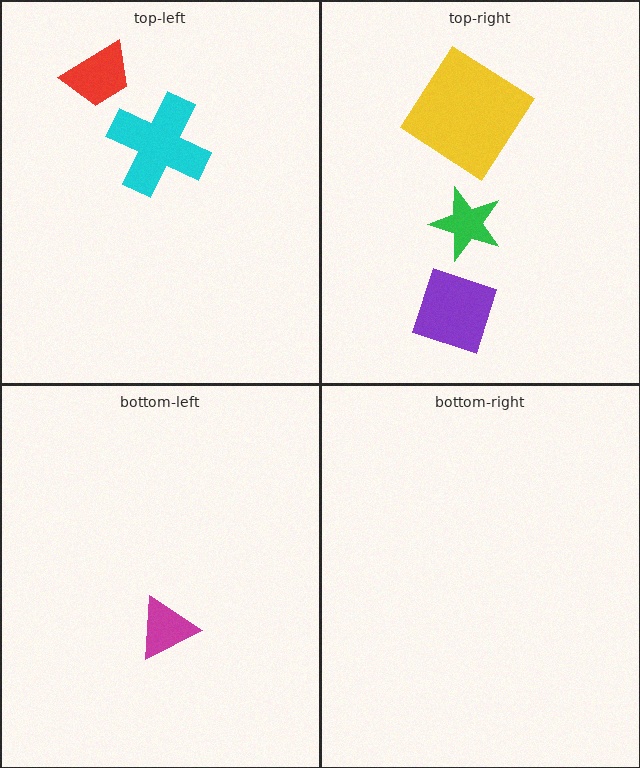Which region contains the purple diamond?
The top-right region.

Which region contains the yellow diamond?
The top-right region.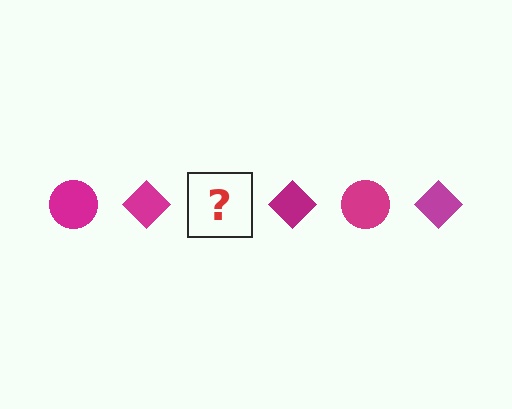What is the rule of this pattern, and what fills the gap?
The rule is that the pattern cycles through circle, diamond shapes in magenta. The gap should be filled with a magenta circle.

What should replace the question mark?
The question mark should be replaced with a magenta circle.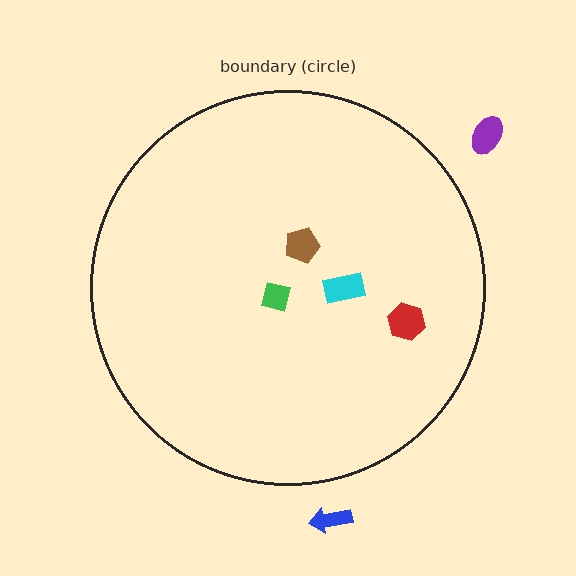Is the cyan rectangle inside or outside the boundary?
Inside.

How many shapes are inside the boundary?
4 inside, 2 outside.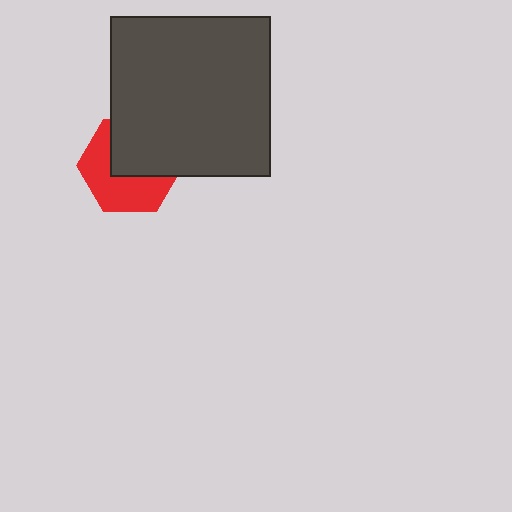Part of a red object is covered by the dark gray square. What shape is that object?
It is a hexagon.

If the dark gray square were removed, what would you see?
You would see the complete red hexagon.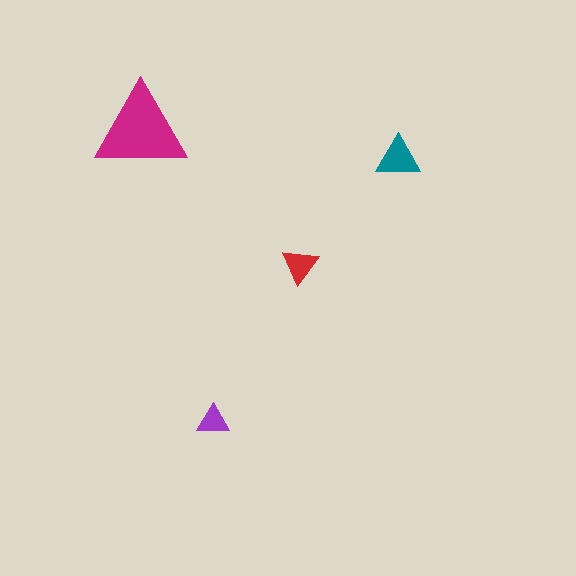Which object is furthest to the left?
The magenta triangle is leftmost.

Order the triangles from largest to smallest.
the magenta one, the teal one, the red one, the purple one.